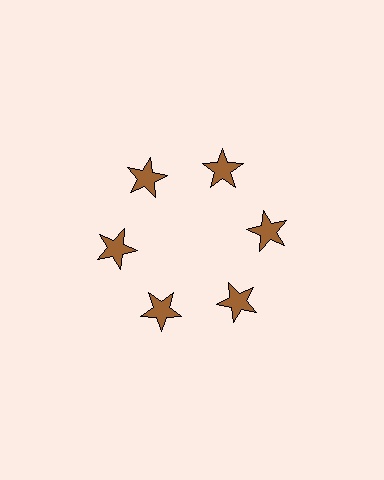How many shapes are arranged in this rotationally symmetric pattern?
There are 6 shapes, arranged in 6 groups of 1.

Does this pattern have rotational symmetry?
Yes, this pattern has 6-fold rotational symmetry. It looks the same after rotating 60 degrees around the center.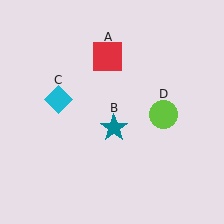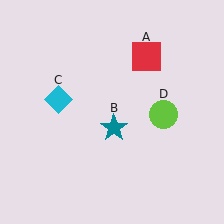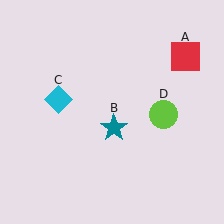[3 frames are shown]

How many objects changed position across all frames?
1 object changed position: red square (object A).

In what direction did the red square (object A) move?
The red square (object A) moved right.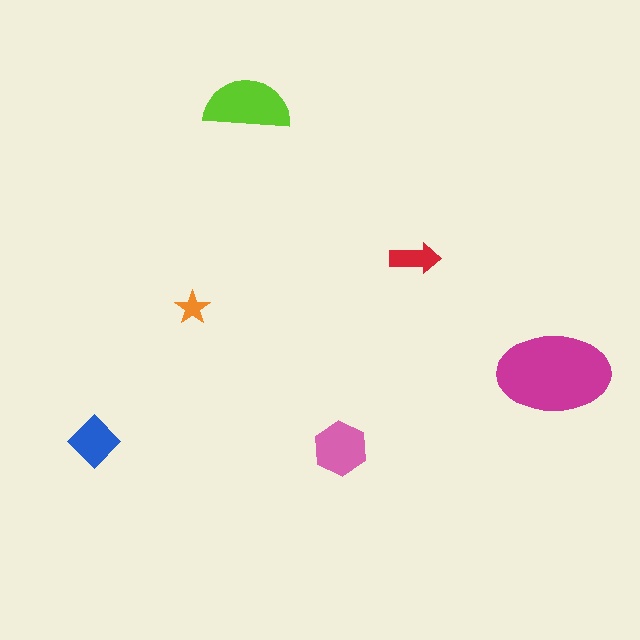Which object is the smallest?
The orange star.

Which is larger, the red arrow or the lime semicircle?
The lime semicircle.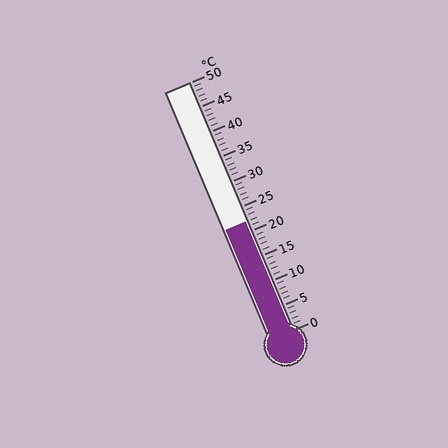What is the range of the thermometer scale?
The thermometer scale ranges from 0°C to 50°C.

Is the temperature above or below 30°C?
The temperature is below 30°C.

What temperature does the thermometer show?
The thermometer shows approximately 22°C.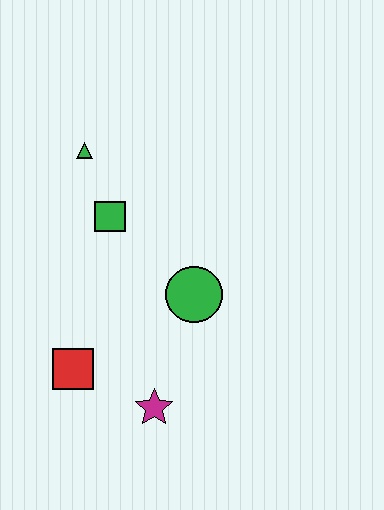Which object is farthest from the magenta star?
The green triangle is farthest from the magenta star.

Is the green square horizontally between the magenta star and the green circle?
No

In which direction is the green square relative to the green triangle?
The green square is below the green triangle.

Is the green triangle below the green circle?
No